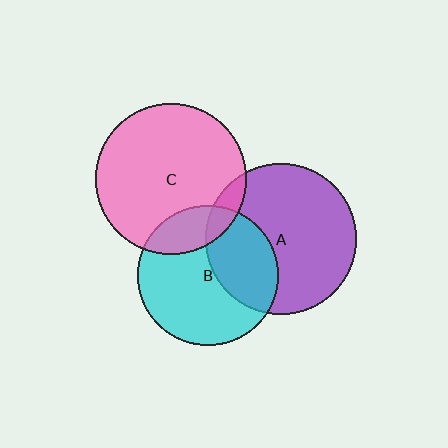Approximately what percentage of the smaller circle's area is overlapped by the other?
Approximately 35%.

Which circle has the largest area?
Circle C (pink).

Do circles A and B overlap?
Yes.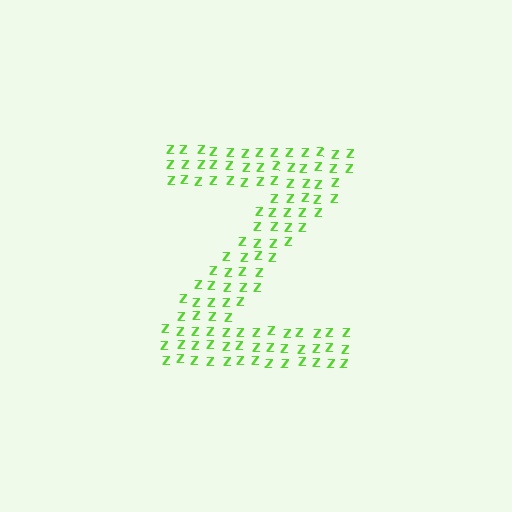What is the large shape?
The large shape is the letter Z.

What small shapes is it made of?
It is made of small letter Z's.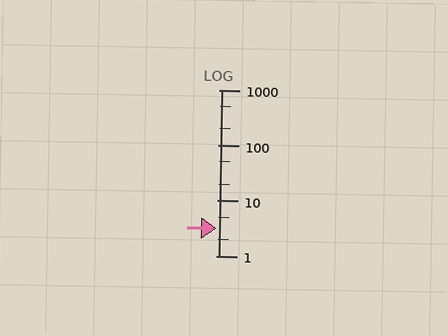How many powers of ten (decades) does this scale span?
The scale spans 3 decades, from 1 to 1000.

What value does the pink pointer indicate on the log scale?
The pointer indicates approximately 3.2.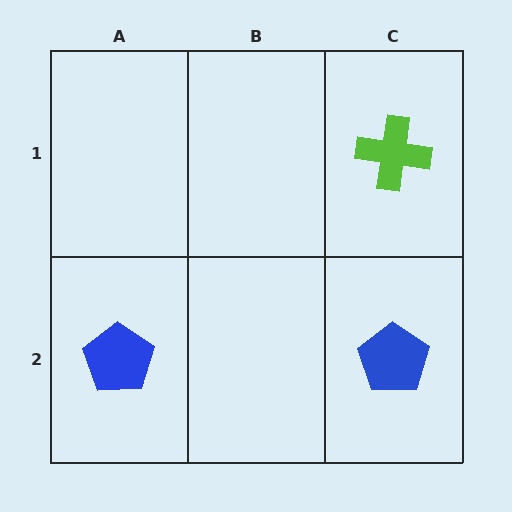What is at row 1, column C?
A lime cross.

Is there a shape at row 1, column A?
No, that cell is empty.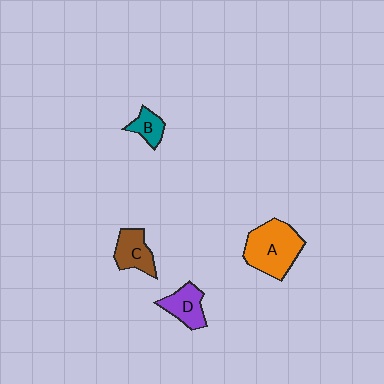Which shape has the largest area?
Shape A (orange).